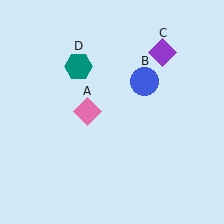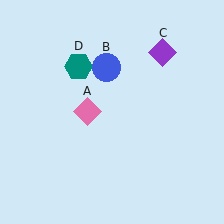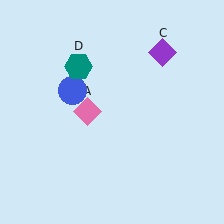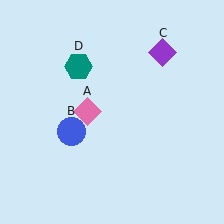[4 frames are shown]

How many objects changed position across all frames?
1 object changed position: blue circle (object B).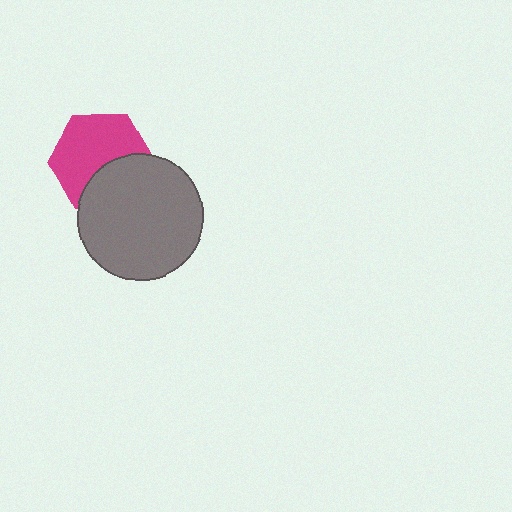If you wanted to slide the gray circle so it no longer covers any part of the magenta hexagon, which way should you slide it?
Slide it down — that is the most direct way to separate the two shapes.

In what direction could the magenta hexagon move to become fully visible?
The magenta hexagon could move up. That would shift it out from behind the gray circle entirely.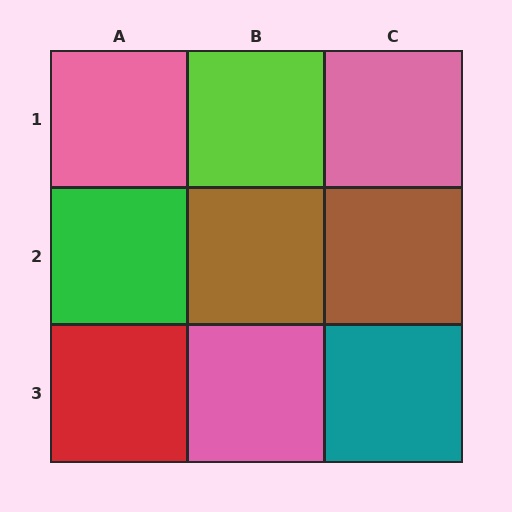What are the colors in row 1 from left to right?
Pink, lime, pink.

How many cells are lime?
1 cell is lime.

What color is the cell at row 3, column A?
Red.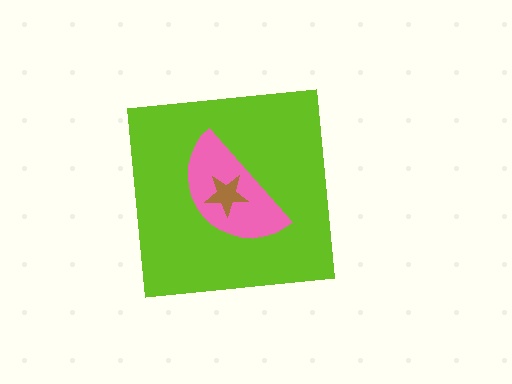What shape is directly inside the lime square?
The pink semicircle.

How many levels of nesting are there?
3.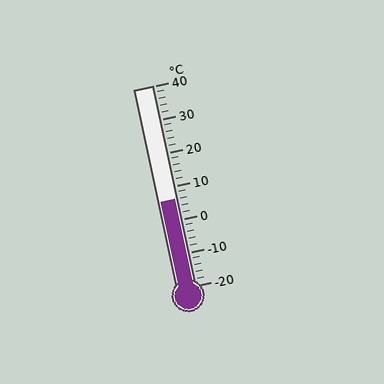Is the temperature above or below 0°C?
The temperature is above 0°C.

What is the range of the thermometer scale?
The thermometer scale ranges from -20°C to 40°C.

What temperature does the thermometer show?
The thermometer shows approximately 6°C.